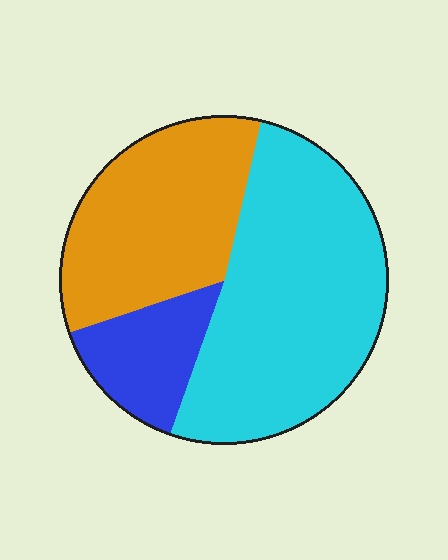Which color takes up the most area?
Cyan, at roughly 50%.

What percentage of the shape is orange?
Orange covers about 35% of the shape.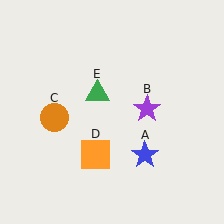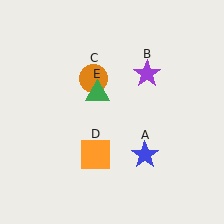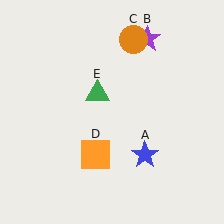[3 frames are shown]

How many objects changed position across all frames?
2 objects changed position: purple star (object B), orange circle (object C).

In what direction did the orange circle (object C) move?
The orange circle (object C) moved up and to the right.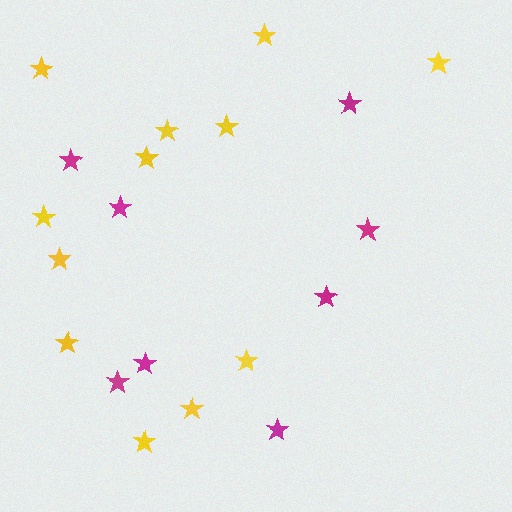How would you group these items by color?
There are 2 groups: one group of yellow stars (12) and one group of magenta stars (8).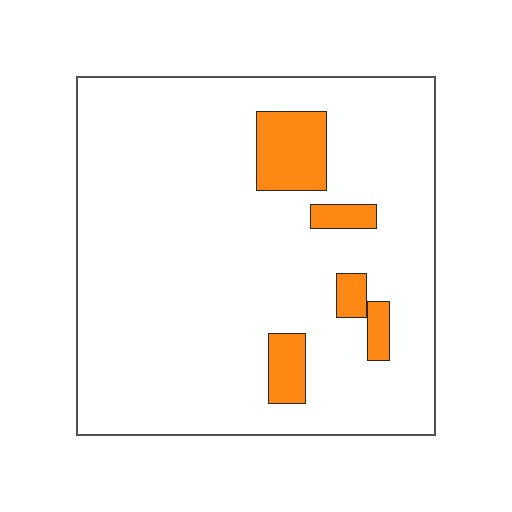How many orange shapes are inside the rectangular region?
5.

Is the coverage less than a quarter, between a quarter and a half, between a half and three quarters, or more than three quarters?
Less than a quarter.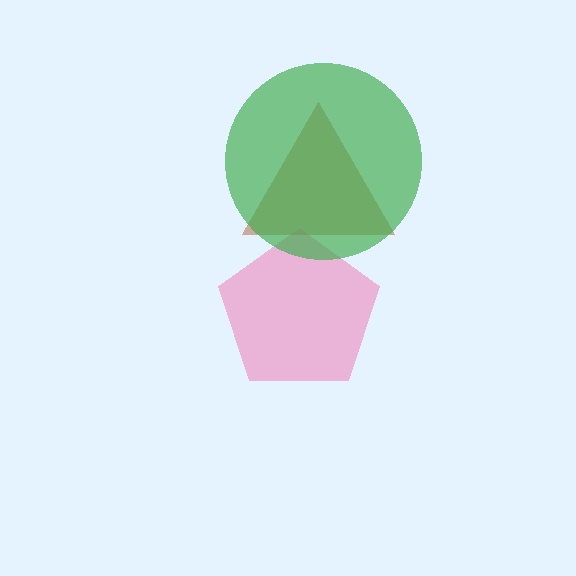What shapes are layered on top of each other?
The layered shapes are: a brown triangle, a pink pentagon, a green circle.